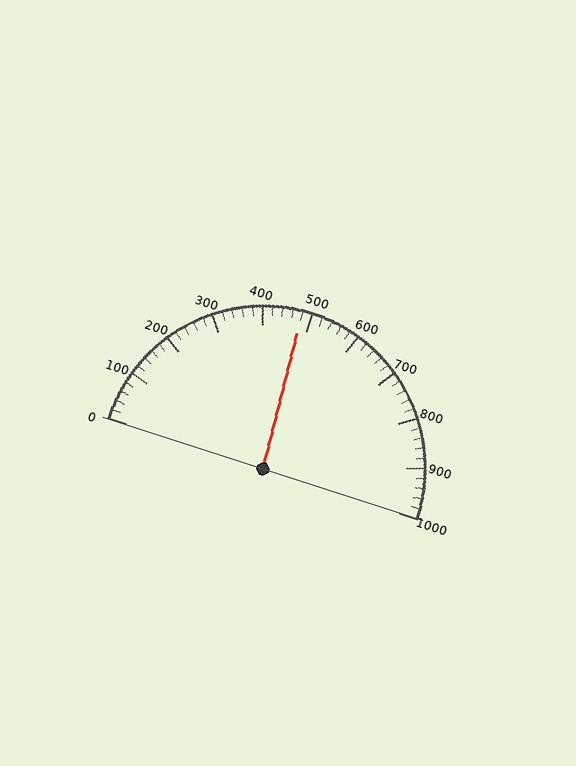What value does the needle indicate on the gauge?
The needle indicates approximately 480.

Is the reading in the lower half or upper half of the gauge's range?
The reading is in the lower half of the range (0 to 1000).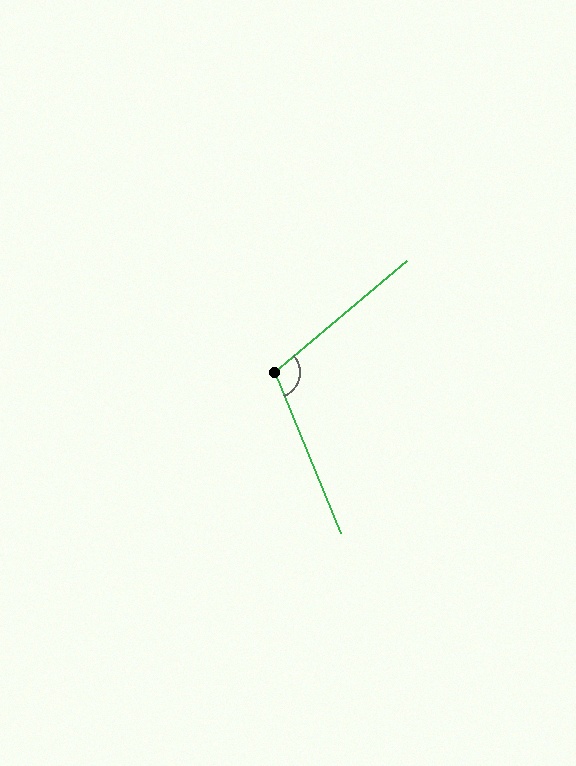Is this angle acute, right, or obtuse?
It is obtuse.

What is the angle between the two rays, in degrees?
Approximately 108 degrees.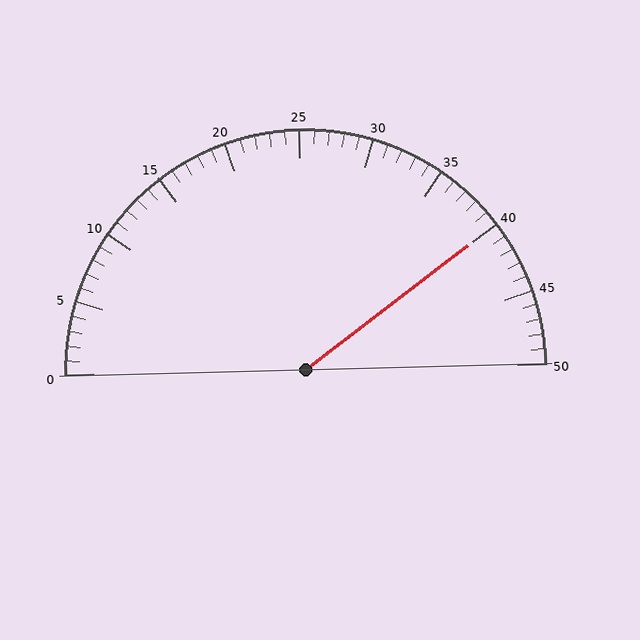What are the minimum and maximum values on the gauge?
The gauge ranges from 0 to 50.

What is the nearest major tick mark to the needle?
The nearest major tick mark is 40.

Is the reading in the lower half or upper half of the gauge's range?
The reading is in the upper half of the range (0 to 50).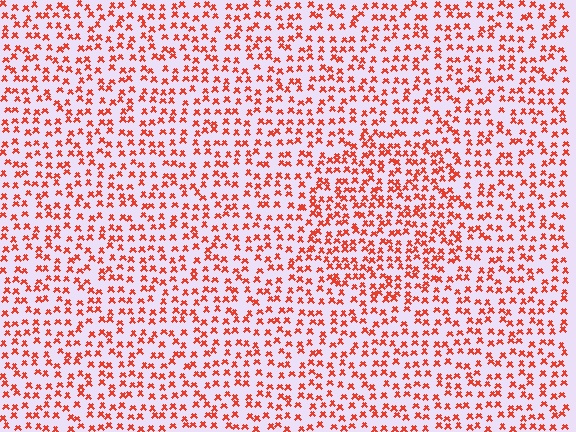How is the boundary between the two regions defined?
The boundary is defined by a change in element density (approximately 1.4x ratio). All elements are the same color, size, and shape.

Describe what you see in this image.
The image contains small red elements arranged at two different densities. A circle-shaped region is visible where the elements are more densely packed than the surrounding area.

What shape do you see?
I see a circle.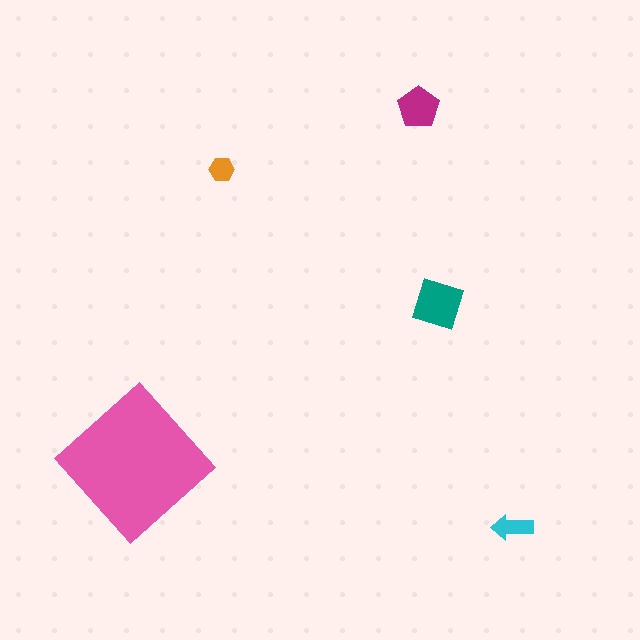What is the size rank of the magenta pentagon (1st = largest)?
3rd.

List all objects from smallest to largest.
The orange hexagon, the cyan arrow, the magenta pentagon, the teal diamond, the pink diamond.